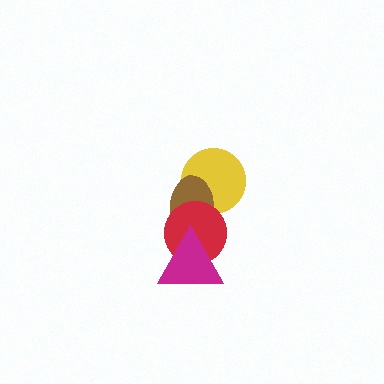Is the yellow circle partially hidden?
Yes, it is partially covered by another shape.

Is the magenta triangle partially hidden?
No, no other shape covers it.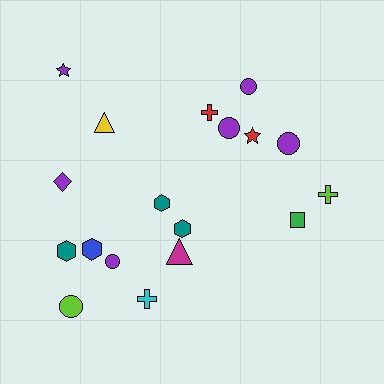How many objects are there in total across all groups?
There are 18 objects.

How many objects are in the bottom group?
There are 8 objects.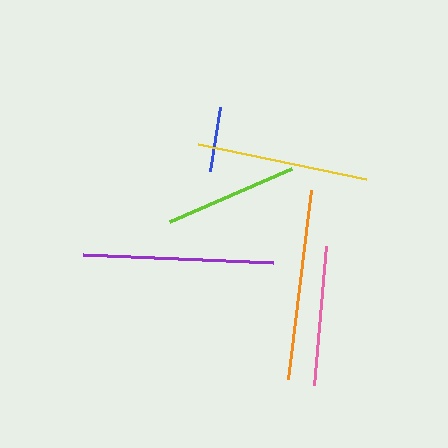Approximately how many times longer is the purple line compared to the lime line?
The purple line is approximately 1.4 times the length of the lime line.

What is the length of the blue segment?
The blue segment is approximately 64 pixels long.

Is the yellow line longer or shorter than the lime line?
The yellow line is longer than the lime line.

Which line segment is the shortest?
The blue line is the shortest at approximately 64 pixels.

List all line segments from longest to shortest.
From longest to shortest: orange, purple, yellow, pink, lime, blue.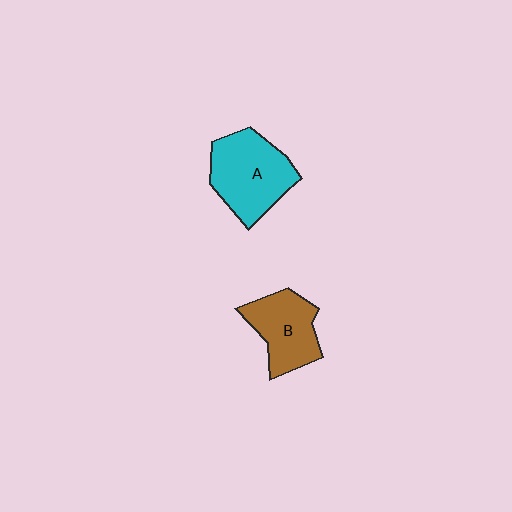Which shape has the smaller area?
Shape B (brown).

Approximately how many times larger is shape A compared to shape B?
Approximately 1.3 times.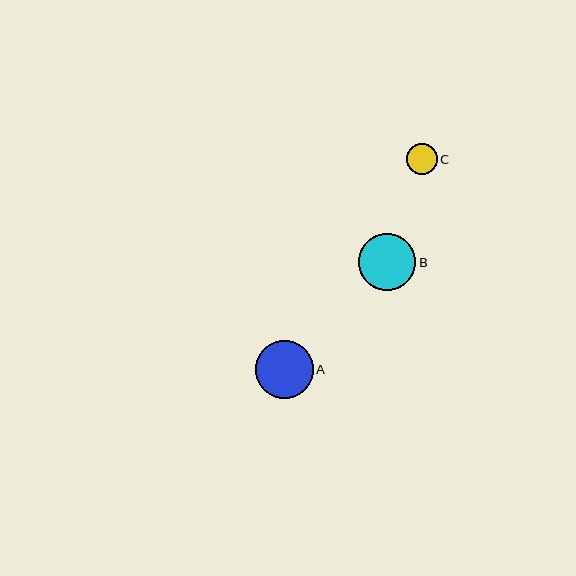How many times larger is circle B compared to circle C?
Circle B is approximately 1.9 times the size of circle C.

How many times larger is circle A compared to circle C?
Circle A is approximately 1.9 times the size of circle C.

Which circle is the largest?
Circle A is the largest with a size of approximately 58 pixels.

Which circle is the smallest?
Circle C is the smallest with a size of approximately 31 pixels.